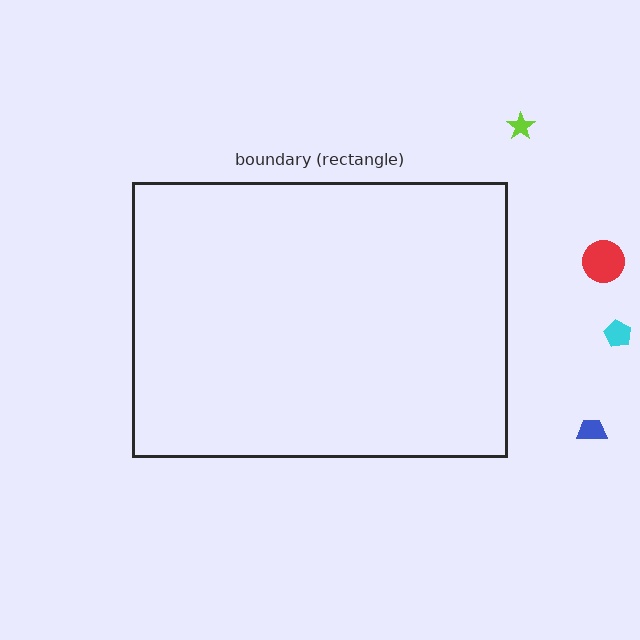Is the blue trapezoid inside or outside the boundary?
Outside.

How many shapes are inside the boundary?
0 inside, 4 outside.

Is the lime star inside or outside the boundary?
Outside.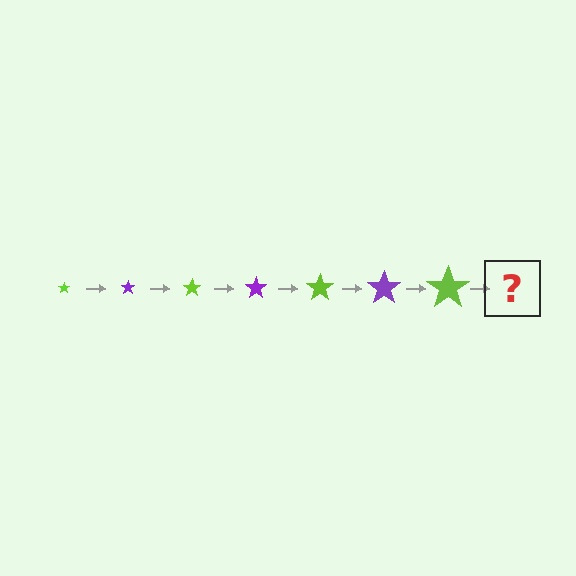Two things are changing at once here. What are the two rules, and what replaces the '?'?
The two rules are that the star grows larger each step and the color cycles through lime and purple. The '?' should be a purple star, larger than the previous one.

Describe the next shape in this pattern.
It should be a purple star, larger than the previous one.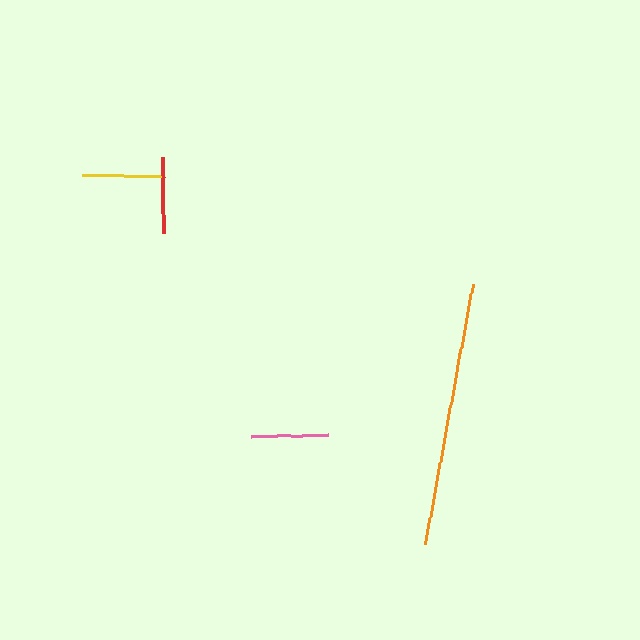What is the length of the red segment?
The red segment is approximately 77 pixels long.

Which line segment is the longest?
The orange line is the longest at approximately 265 pixels.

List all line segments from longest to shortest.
From longest to shortest: orange, yellow, pink, red.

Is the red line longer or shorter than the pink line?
The pink line is longer than the red line.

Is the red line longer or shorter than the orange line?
The orange line is longer than the red line.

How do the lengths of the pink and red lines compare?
The pink and red lines are approximately the same length.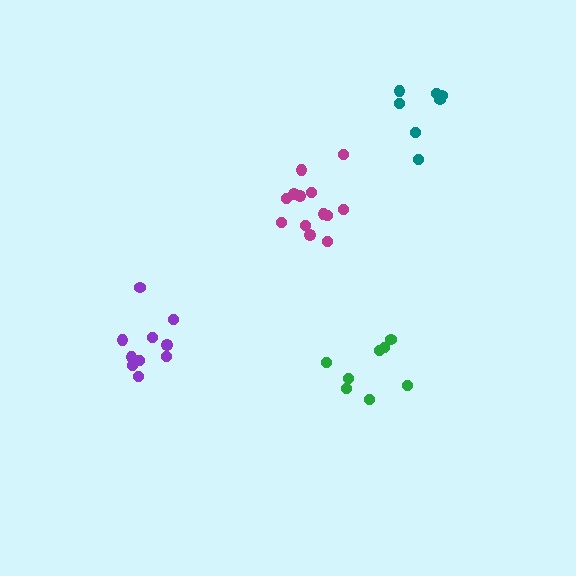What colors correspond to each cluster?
The clusters are colored: green, magenta, purple, teal.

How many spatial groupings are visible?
There are 4 spatial groupings.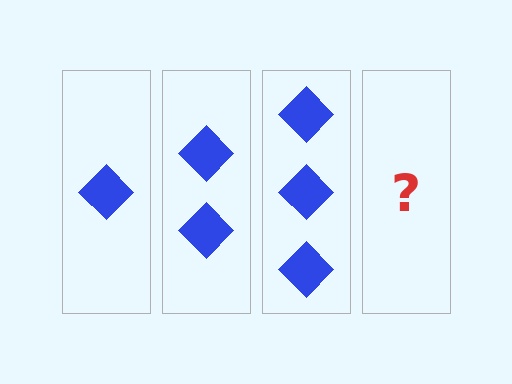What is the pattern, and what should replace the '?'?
The pattern is that each step adds one more diamond. The '?' should be 4 diamonds.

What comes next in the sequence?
The next element should be 4 diamonds.